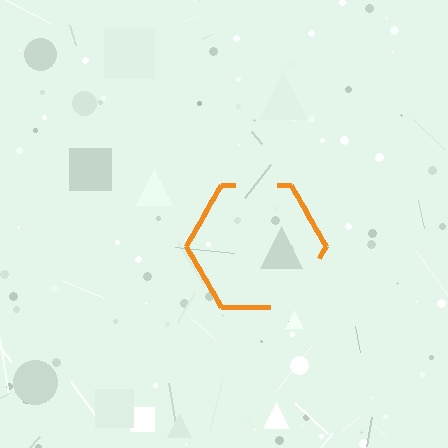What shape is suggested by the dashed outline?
The dashed outline suggests a hexagon.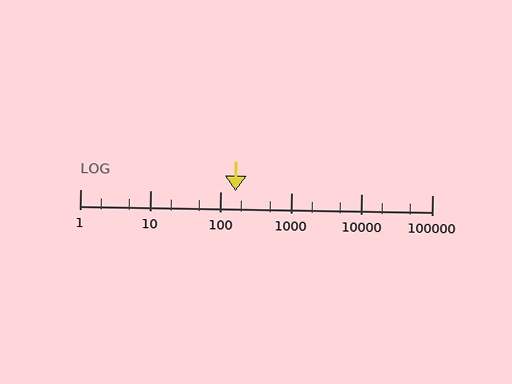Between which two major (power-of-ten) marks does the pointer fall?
The pointer is between 100 and 1000.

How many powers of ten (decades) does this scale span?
The scale spans 5 decades, from 1 to 100000.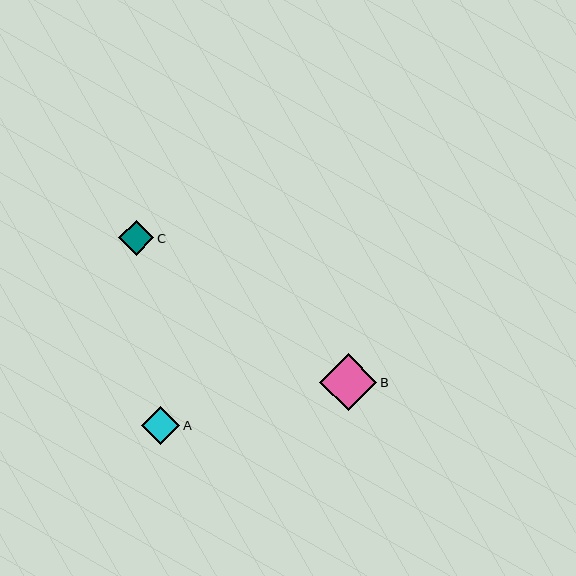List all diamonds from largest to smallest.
From largest to smallest: B, A, C.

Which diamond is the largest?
Diamond B is the largest with a size of approximately 57 pixels.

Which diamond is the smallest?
Diamond C is the smallest with a size of approximately 35 pixels.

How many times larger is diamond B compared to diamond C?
Diamond B is approximately 1.6 times the size of diamond C.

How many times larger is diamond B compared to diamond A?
Diamond B is approximately 1.5 times the size of diamond A.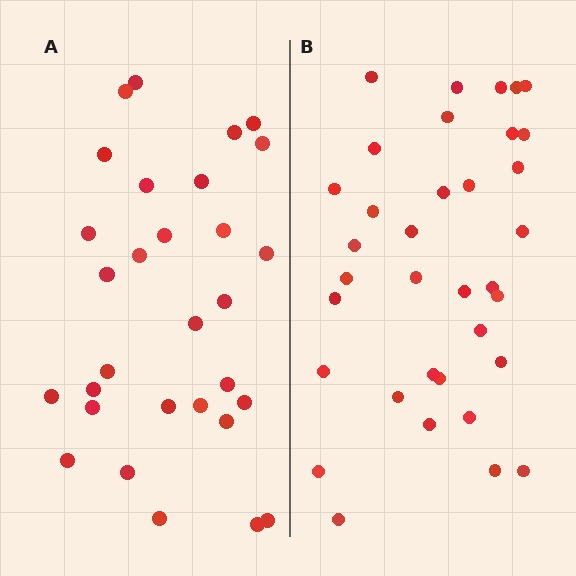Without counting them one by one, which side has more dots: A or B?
Region B (the right region) has more dots.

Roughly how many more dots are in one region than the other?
Region B has about 5 more dots than region A.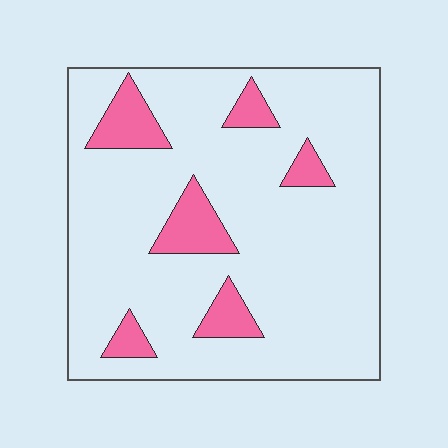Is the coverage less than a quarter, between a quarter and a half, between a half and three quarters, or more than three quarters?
Less than a quarter.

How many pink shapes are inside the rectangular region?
6.